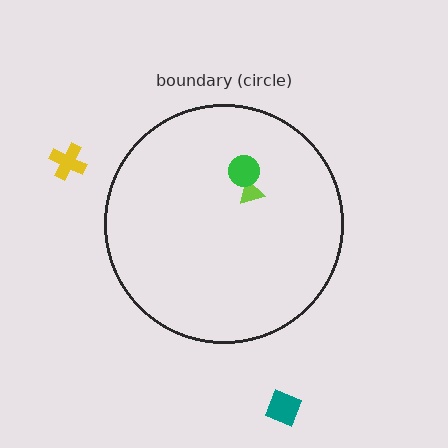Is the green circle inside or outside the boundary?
Inside.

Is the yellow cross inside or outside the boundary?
Outside.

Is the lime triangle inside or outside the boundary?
Inside.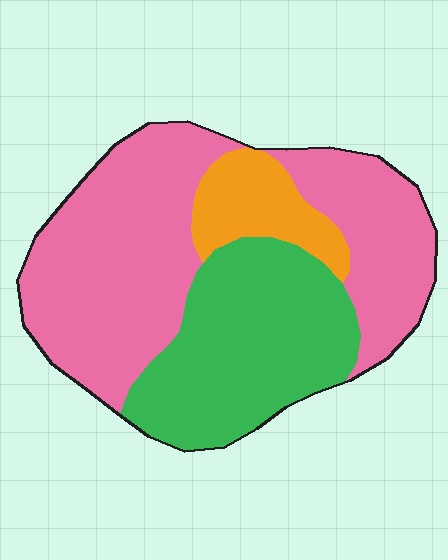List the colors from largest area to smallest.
From largest to smallest: pink, green, orange.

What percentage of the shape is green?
Green takes up about one third (1/3) of the shape.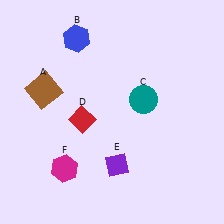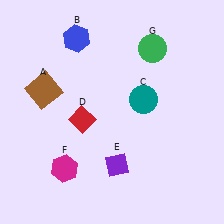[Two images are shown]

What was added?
A green circle (G) was added in Image 2.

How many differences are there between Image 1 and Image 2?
There is 1 difference between the two images.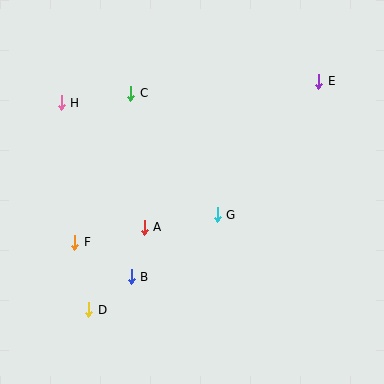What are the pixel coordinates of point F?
Point F is at (75, 242).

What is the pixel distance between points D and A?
The distance between D and A is 99 pixels.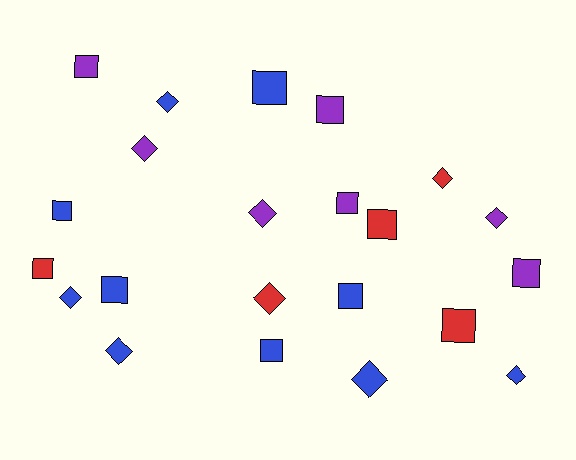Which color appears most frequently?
Blue, with 10 objects.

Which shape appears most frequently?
Square, with 12 objects.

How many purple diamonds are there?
There are 3 purple diamonds.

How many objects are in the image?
There are 22 objects.